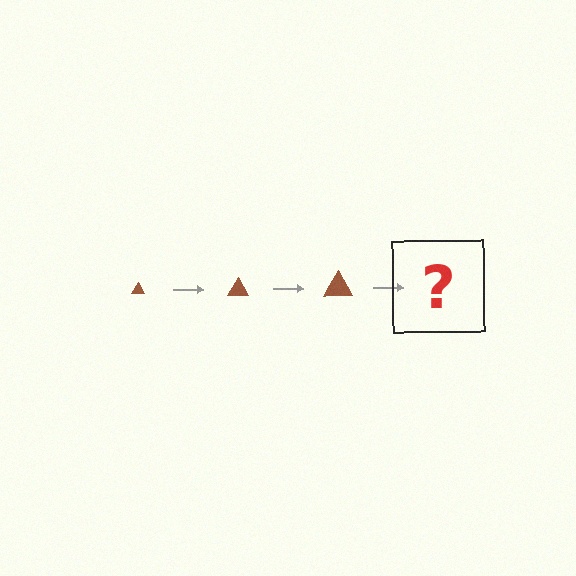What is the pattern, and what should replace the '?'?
The pattern is that the triangle gets progressively larger each step. The '?' should be a brown triangle, larger than the previous one.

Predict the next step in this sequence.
The next step is a brown triangle, larger than the previous one.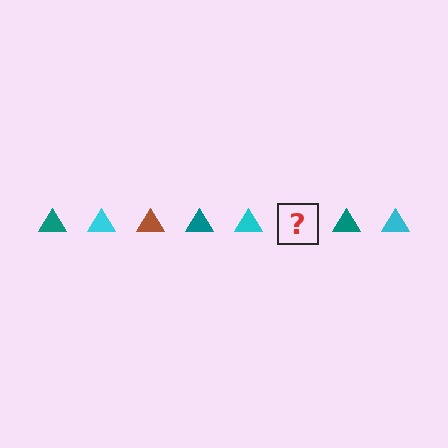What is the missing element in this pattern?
The missing element is a brown triangle.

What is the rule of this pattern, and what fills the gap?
The rule is that the pattern cycles through teal, cyan, brown triangles. The gap should be filled with a brown triangle.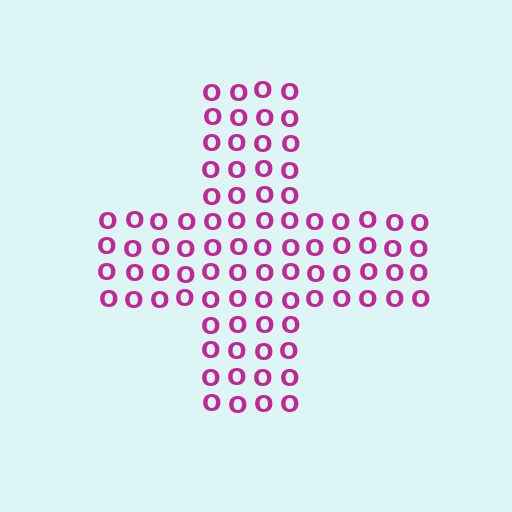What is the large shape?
The large shape is a cross.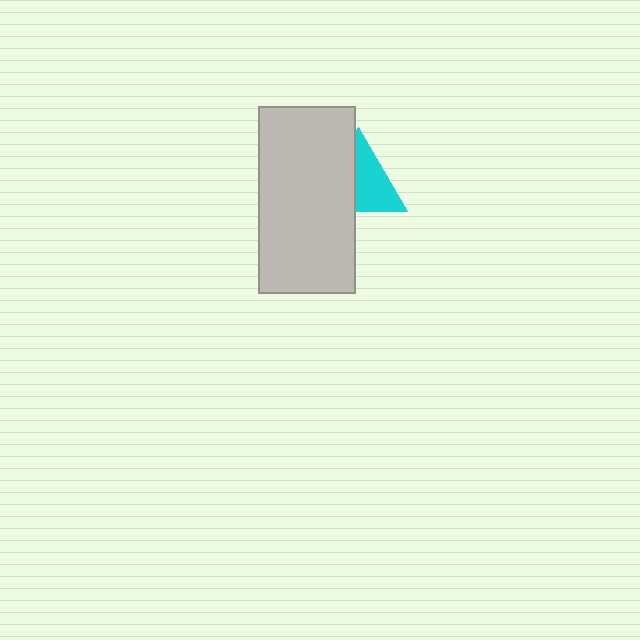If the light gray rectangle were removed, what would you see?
You would see the complete cyan triangle.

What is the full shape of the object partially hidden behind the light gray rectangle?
The partially hidden object is a cyan triangle.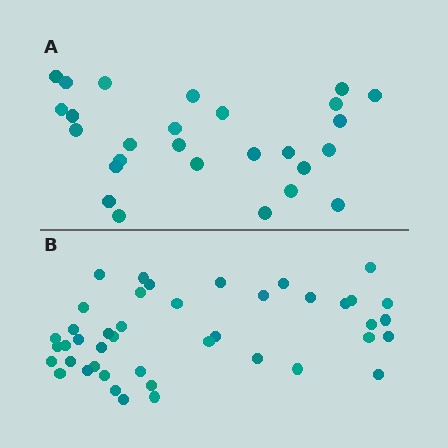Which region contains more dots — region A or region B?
Region B (the bottom region) has more dots.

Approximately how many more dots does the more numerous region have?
Region B has approximately 15 more dots than region A.